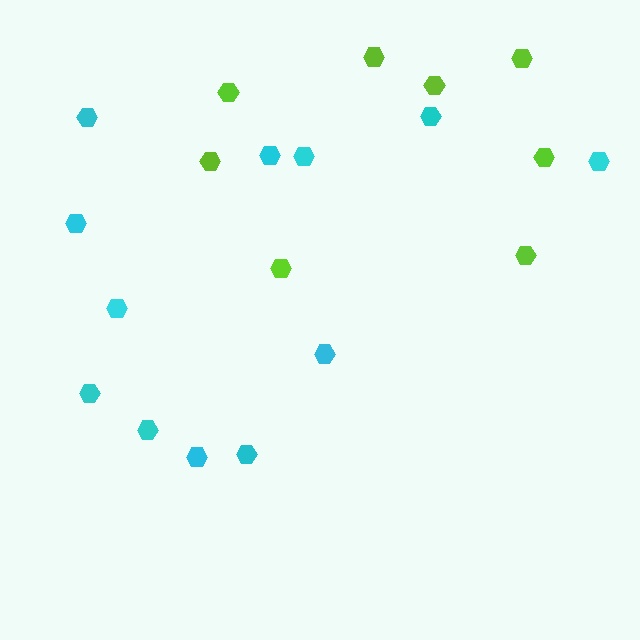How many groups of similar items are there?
There are 2 groups: one group of cyan hexagons (12) and one group of lime hexagons (8).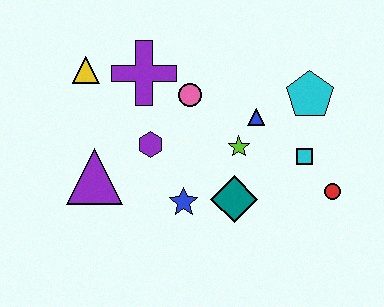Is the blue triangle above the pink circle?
No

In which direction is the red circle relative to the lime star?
The red circle is to the right of the lime star.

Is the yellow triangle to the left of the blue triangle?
Yes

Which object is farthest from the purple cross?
The red circle is farthest from the purple cross.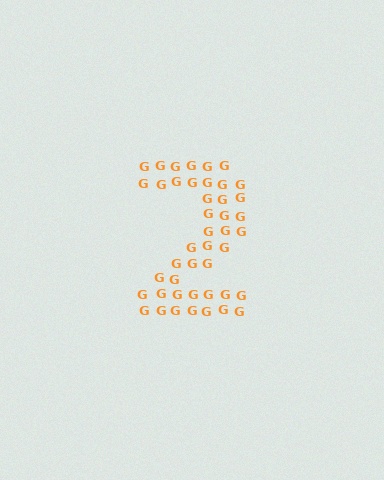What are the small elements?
The small elements are letter G's.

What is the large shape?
The large shape is the digit 2.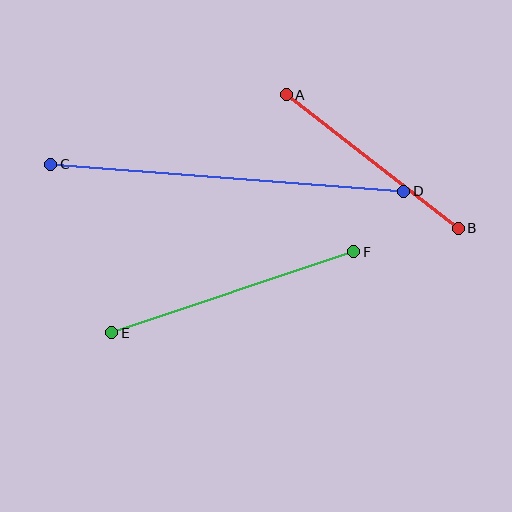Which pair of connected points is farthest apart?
Points C and D are farthest apart.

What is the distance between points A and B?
The distance is approximately 218 pixels.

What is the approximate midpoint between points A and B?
The midpoint is at approximately (372, 161) pixels.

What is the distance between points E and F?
The distance is approximately 255 pixels.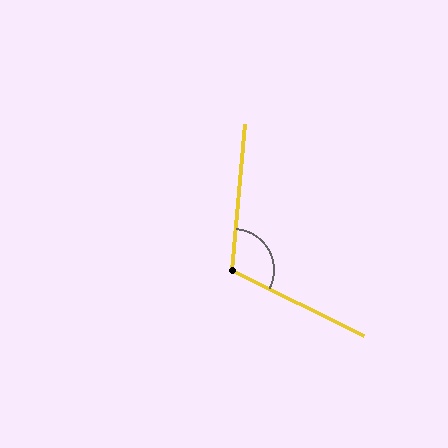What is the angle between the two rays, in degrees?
Approximately 112 degrees.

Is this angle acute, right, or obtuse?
It is obtuse.